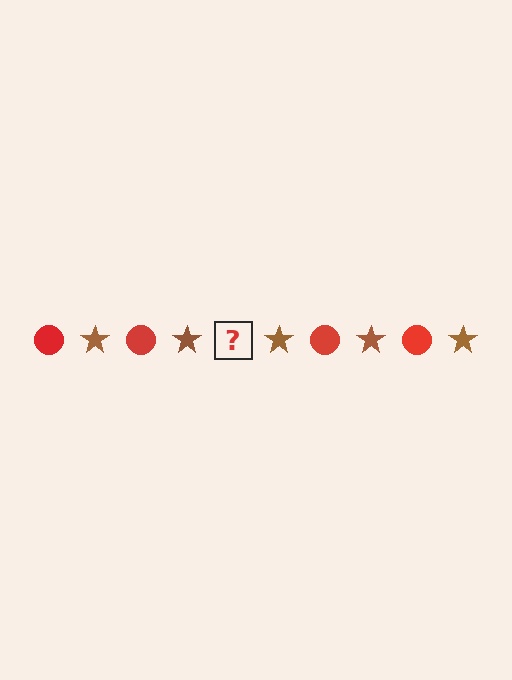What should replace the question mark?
The question mark should be replaced with a red circle.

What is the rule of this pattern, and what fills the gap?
The rule is that the pattern alternates between red circle and brown star. The gap should be filled with a red circle.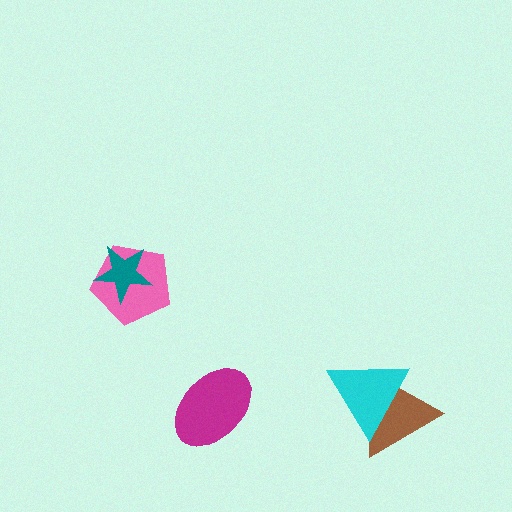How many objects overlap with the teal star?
1 object overlaps with the teal star.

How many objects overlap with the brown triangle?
1 object overlaps with the brown triangle.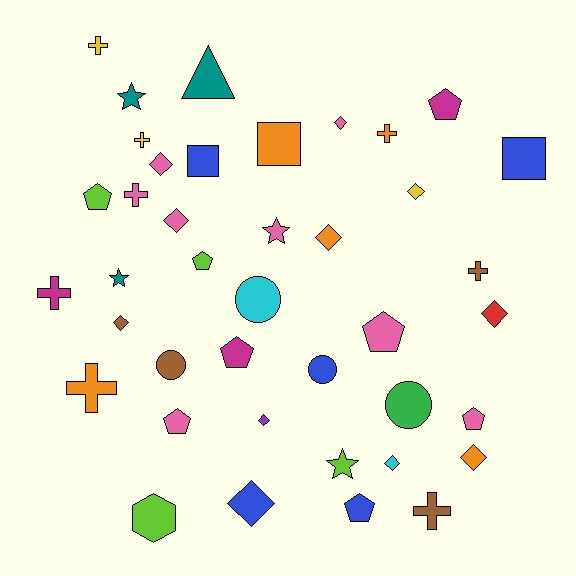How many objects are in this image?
There are 40 objects.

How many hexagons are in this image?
There is 1 hexagon.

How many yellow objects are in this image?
There are 3 yellow objects.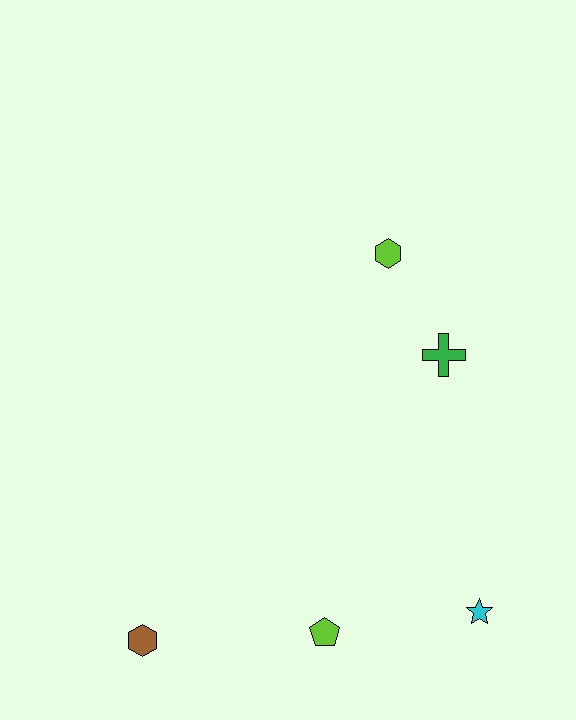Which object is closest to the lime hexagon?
The green cross is closest to the lime hexagon.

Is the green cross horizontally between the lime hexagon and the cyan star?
Yes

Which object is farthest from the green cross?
The brown hexagon is farthest from the green cross.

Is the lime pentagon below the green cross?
Yes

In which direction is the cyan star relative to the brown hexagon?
The cyan star is to the right of the brown hexagon.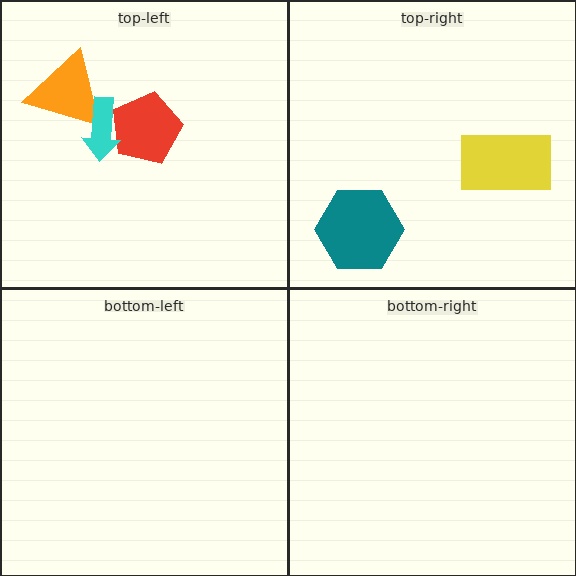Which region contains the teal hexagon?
The top-right region.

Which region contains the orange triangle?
The top-left region.